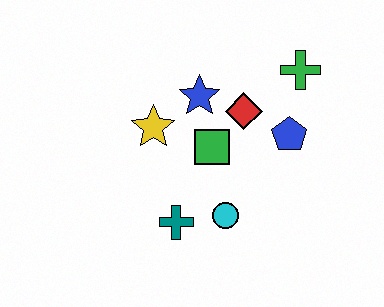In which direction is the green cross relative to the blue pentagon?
The green cross is above the blue pentagon.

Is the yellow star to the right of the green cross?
No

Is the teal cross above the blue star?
No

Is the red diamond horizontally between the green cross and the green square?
Yes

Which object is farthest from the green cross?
The teal cross is farthest from the green cross.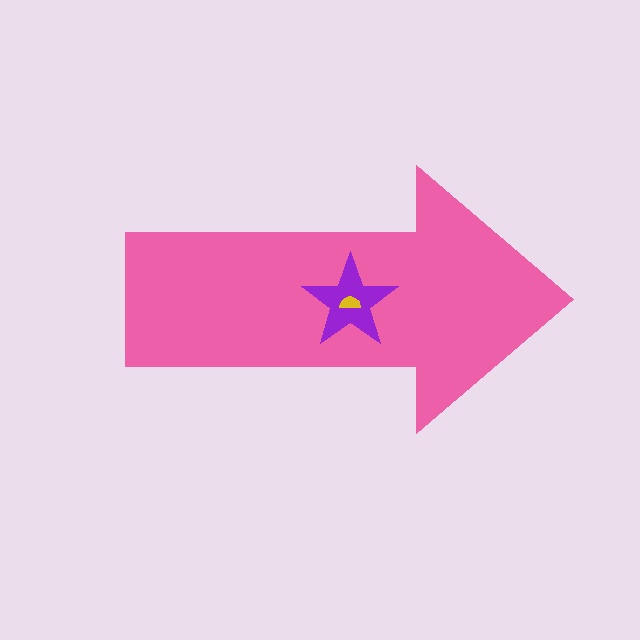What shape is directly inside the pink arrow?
The purple star.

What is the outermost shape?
The pink arrow.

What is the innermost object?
The yellow semicircle.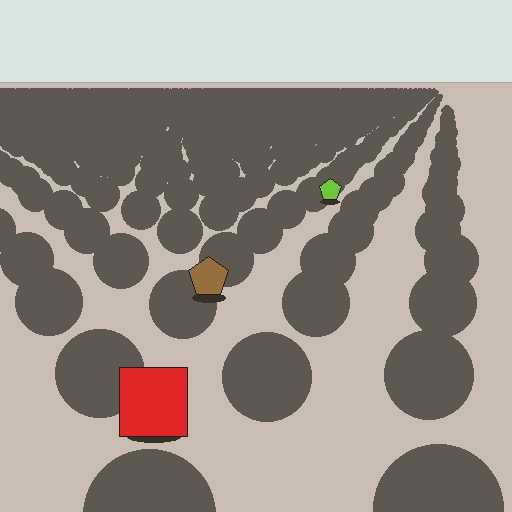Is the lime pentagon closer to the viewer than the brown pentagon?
No. The brown pentagon is closer — you can tell from the texture gradient: the ground texture is coarser near it.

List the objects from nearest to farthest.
From nearest to farthest: the red square, the brown pentagon, the lime pentagon.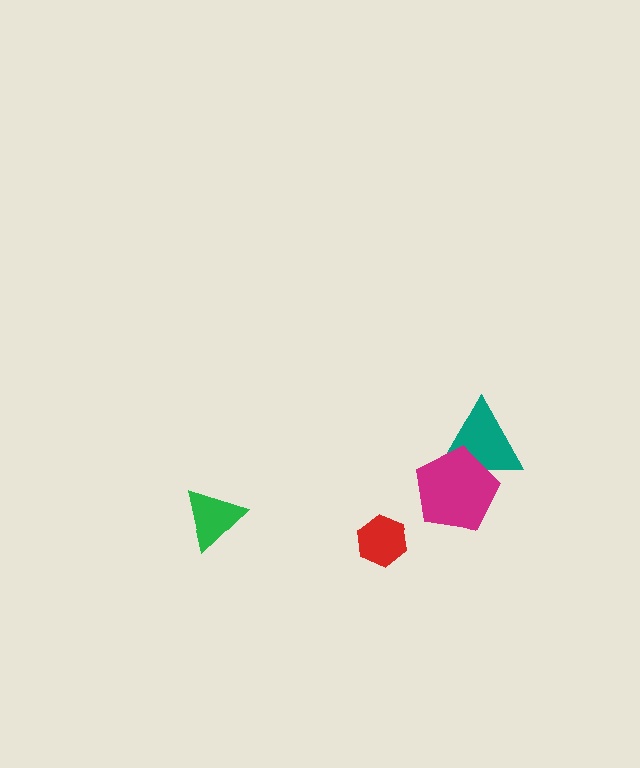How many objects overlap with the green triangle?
0 objects overlap with the green triangle.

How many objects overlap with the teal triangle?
1 object overlaps with the teal triangle.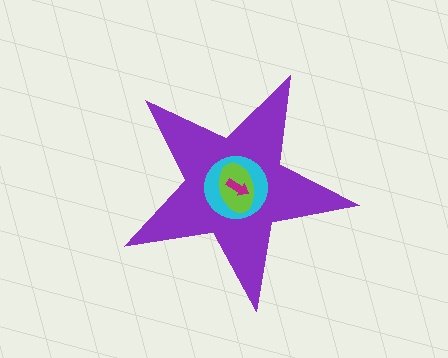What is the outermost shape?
The purple star.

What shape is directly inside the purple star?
The cyan circle.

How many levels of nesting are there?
4.